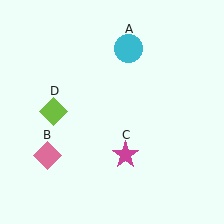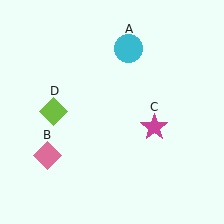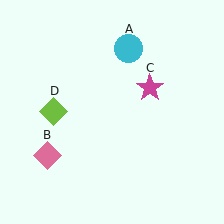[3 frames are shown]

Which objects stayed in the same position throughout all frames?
Cyan circle (object A) and pink diamond (object B) and lime diamond (object D) remained stationary.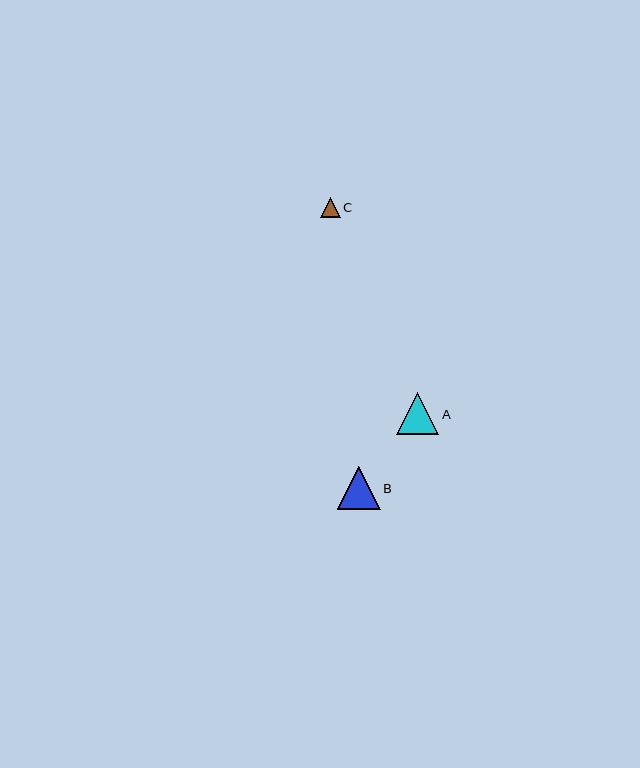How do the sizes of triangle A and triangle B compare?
Triangle A and triangle B are approximately the same size.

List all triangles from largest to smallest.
From largest to smallest: A, B, C.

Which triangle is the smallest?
Triangle C is the smallest with a size of approximately 20 pixels.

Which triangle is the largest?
Triangle A is the largest with a size of approximately 43 pixels.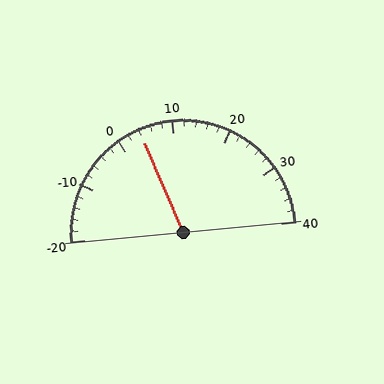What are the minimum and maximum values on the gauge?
The gauge ranges from -20 to 40.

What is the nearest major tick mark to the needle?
The nearest major tick mark is 0.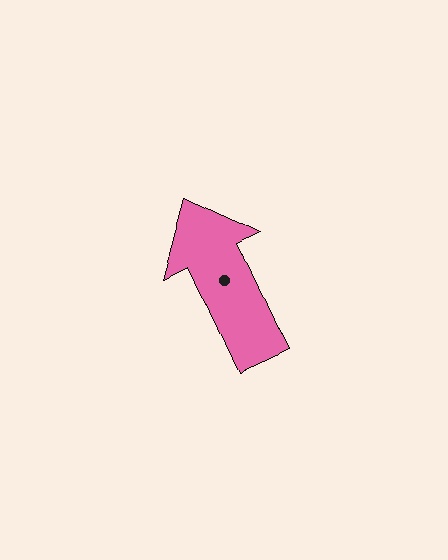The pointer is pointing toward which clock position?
Roughly 11 o'clock.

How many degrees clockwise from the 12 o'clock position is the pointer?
Approximately 335 degrees.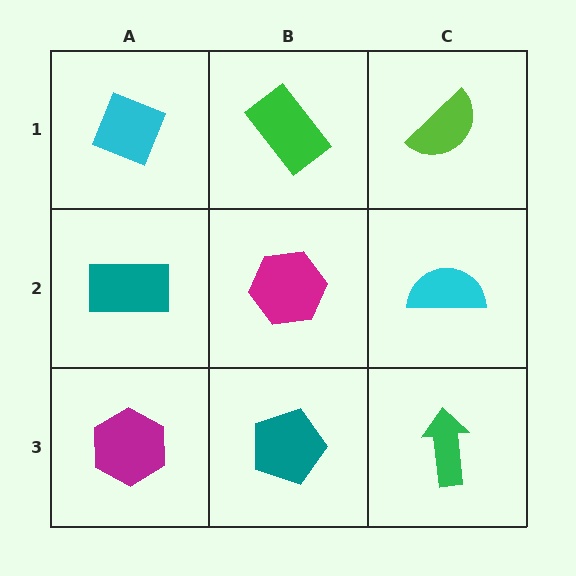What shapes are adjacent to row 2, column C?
A lime semicircle (row 1, column C), a green arrow (row 3, column C), a magenta hexagon (row 2, column B).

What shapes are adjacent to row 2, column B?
A green rectangle (row 1, column B), a teal pentagon (row 3, column B), a teal rectangle (row 2, column A), a cyan semicircle (row 2, column C).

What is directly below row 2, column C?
A green arrow.